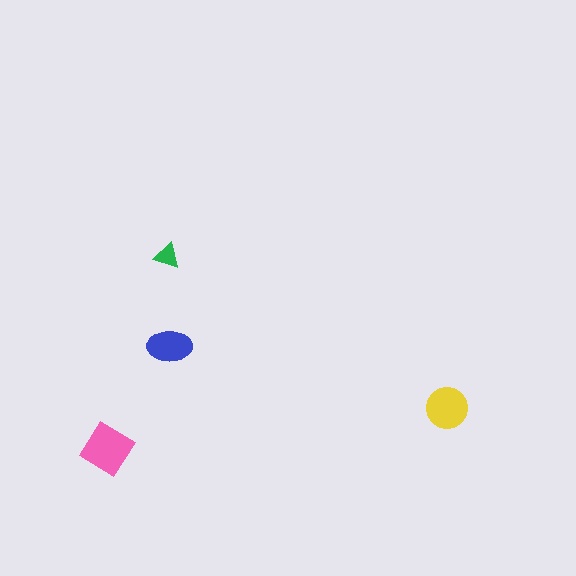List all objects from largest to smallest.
The pink diamond, the yellow circle, the blue ellipse, the green triangle.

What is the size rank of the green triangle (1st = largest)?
4th.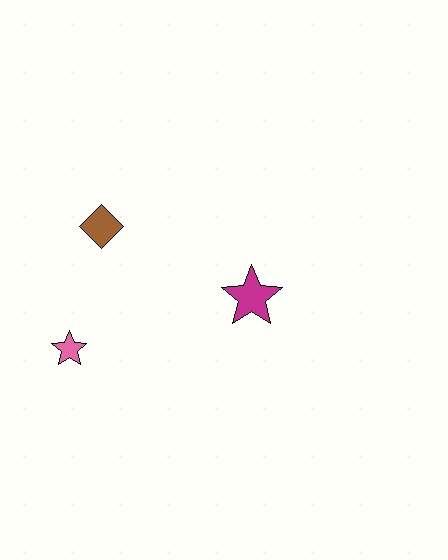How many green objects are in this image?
There are no green objects.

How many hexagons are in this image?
There are no hexagons.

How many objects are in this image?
There are 3 objects.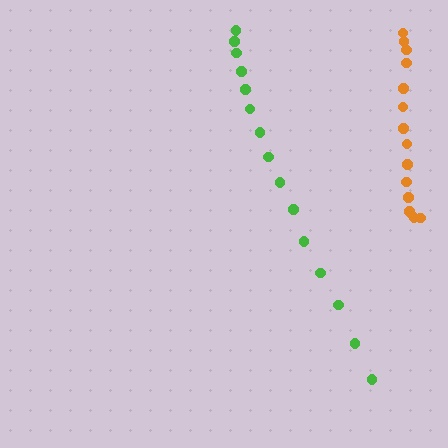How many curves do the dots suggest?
There are 2 distinct paths.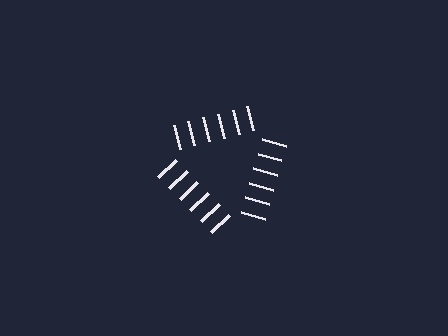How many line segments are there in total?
18 — 6 along each of the 3 edges.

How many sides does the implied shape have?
3 sides — the line-ends trace a triangle.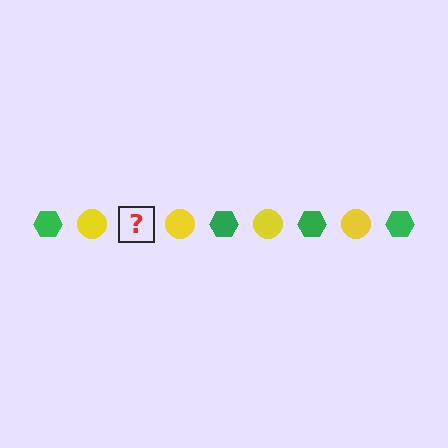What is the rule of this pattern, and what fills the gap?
The rule is that the pattern alternates between green hexagon and yellow circle. The gap should be filled with a green hexagon.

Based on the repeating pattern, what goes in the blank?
The blank should be a green hexagon.